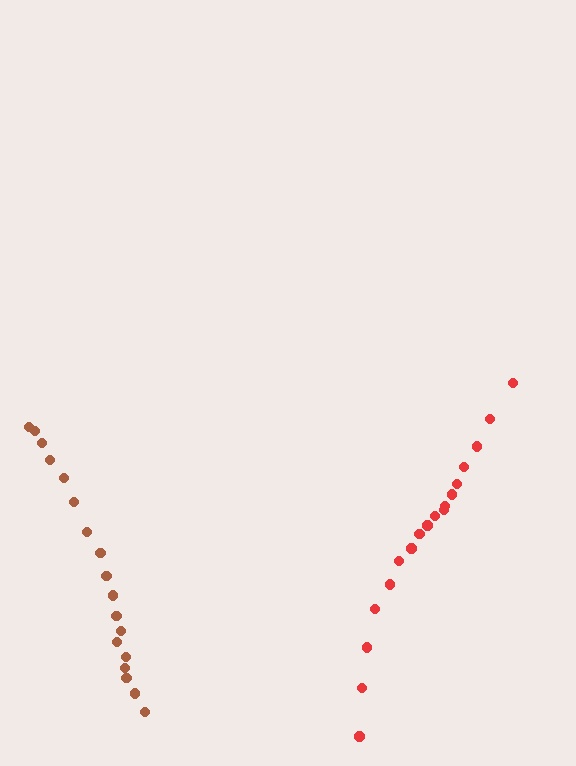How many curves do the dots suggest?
There are 2 distinct paths.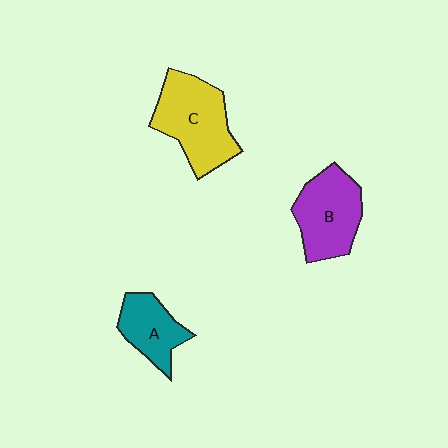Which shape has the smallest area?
Shape A (teal).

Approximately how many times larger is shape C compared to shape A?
Approximately 1.6 times.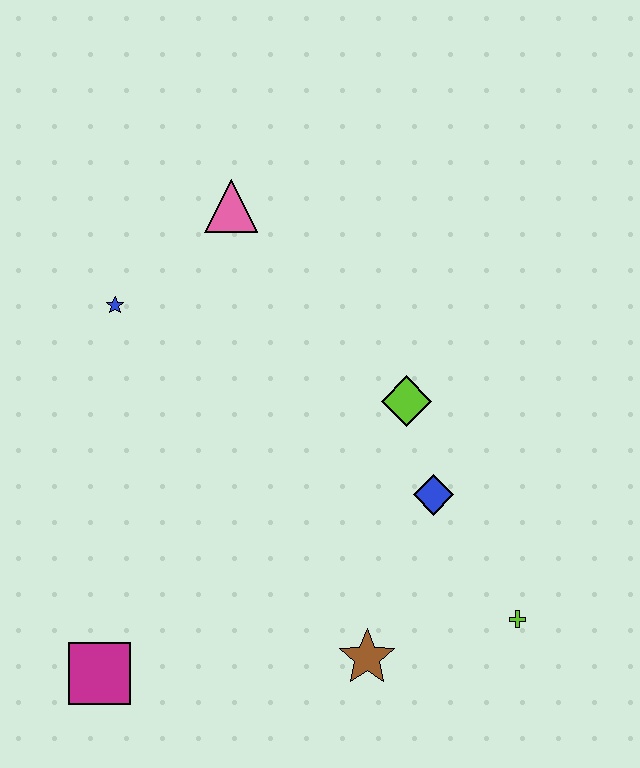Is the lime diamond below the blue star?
Yes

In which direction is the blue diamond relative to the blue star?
The blue diamond is to the right of the blue star.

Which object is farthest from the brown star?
The pink triangle is farthest from the brown star.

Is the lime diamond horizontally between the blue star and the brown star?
No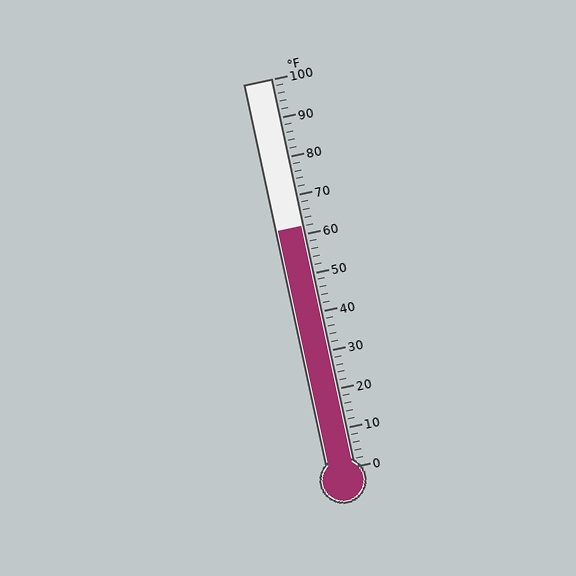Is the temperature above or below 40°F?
The temperature is above 40°F.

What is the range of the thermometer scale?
The thermometer scale ranges from 0°F to 100°F.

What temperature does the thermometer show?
The thermometer shows approximately 62°F.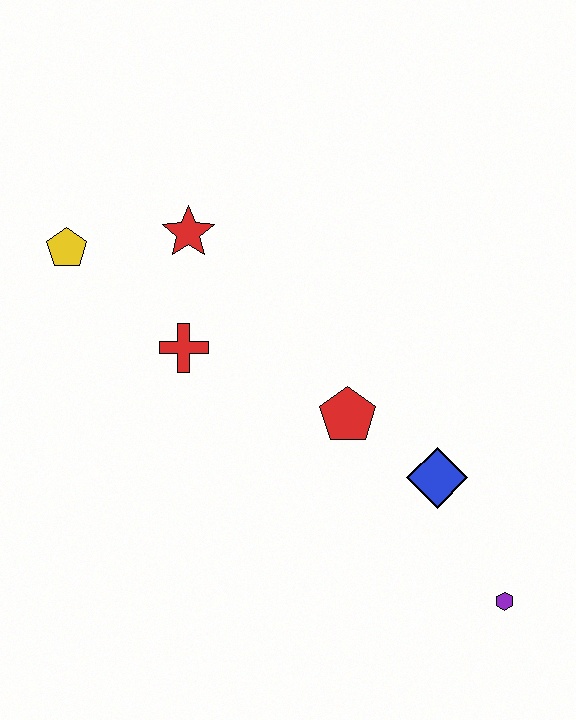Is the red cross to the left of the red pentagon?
Yes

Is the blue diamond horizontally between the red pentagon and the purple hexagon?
Yes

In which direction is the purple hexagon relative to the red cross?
The purple hexagon is to the right of the red cross.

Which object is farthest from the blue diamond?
The yellow pentagon is farthest from the blue diamond.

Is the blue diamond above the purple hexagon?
Yes